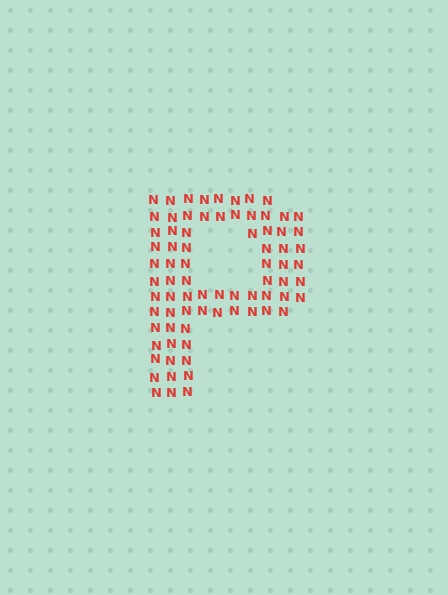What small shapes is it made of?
It is made of small letter N's.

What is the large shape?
The large shape is the letter P.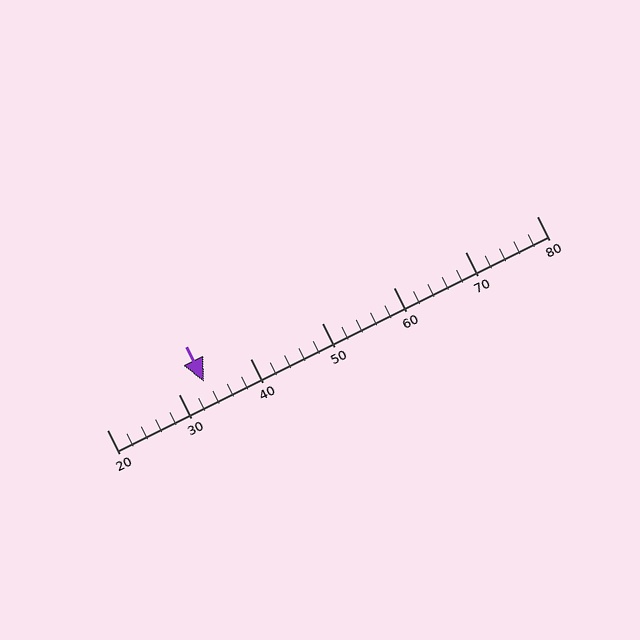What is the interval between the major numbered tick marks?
The major tick marks are spaced 10 units apart.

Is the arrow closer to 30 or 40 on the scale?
The arrow is closer to 30.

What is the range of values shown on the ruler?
The ruler shows values from 20 to 80.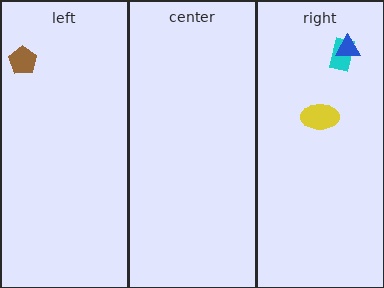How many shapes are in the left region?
1.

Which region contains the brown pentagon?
The left region.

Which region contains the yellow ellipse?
The right region.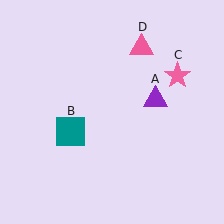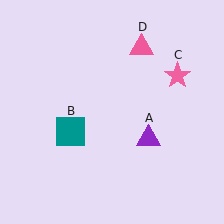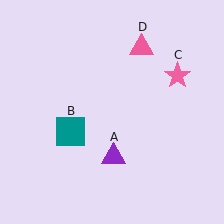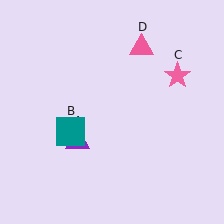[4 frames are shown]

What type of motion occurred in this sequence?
The purple triangle (object A) rotated clockwise around the center of the scene.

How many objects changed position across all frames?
1 object changed position: purple triangle (object A).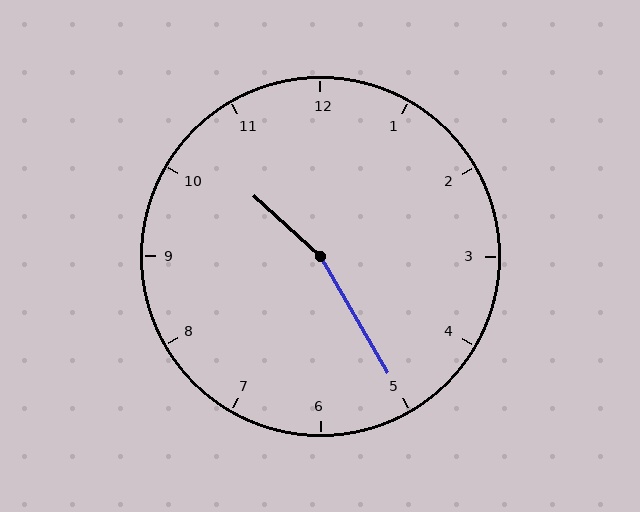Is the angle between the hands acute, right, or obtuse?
It is obtuse.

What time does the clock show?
10:25.